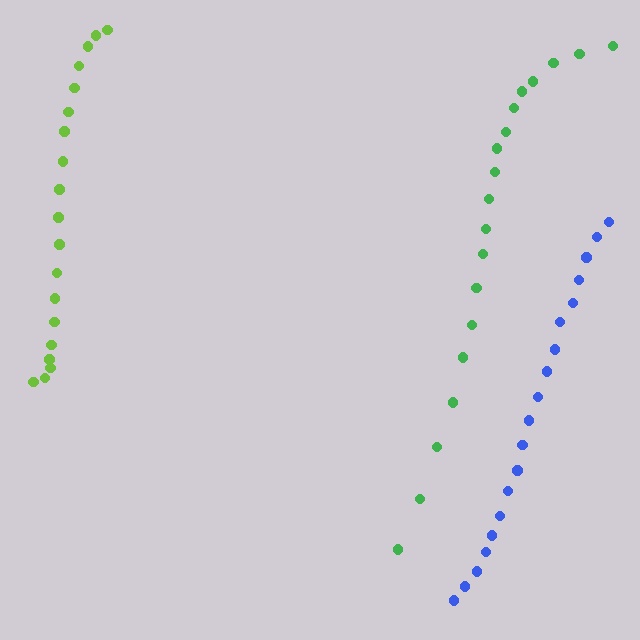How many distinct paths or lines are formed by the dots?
There are 3 distinct paths.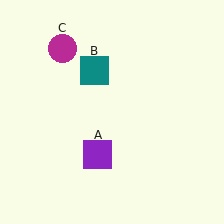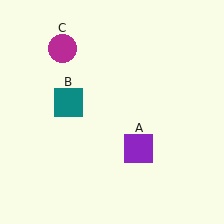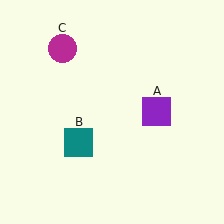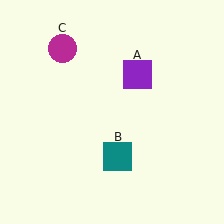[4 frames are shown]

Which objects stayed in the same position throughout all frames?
Magenta circle (object C) remained stationary.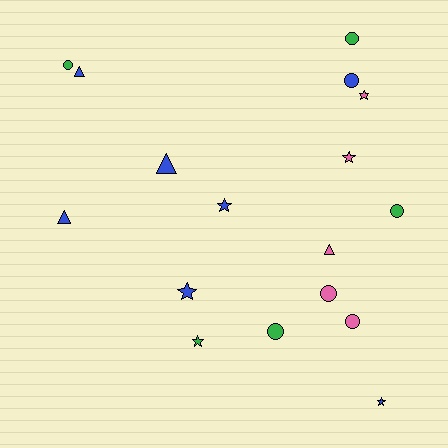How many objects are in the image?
There are 17 objects.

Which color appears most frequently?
Blue, with 7 objects.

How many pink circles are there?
There are 2 pink circles.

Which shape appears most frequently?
Circle, with 7 objects.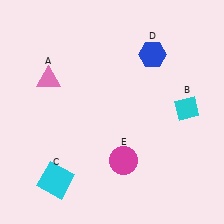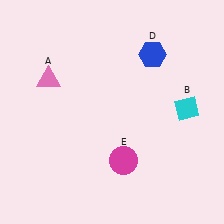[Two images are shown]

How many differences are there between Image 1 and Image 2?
There is 1 difference between the two images.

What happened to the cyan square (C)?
The cyan square (C) was removed in Image 2. It was in the bottom-left area of Image 1.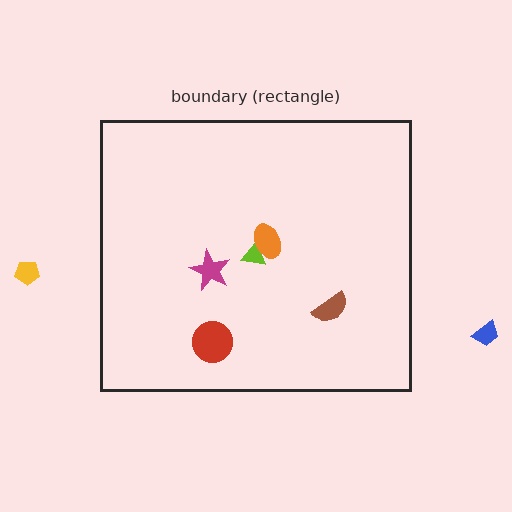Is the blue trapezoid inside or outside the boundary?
Outside.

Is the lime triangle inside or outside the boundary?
Inside.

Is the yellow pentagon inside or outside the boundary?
Outside.